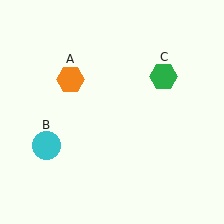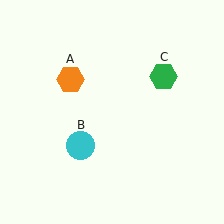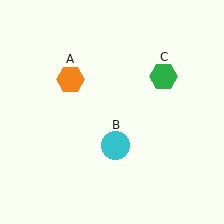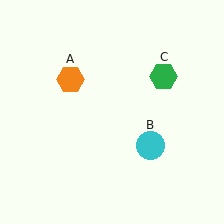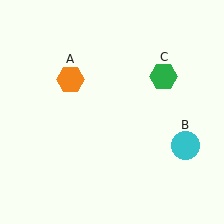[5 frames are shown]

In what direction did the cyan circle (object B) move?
The cyan circle (object B) moved right.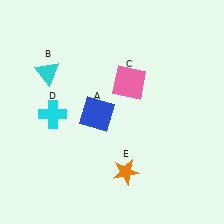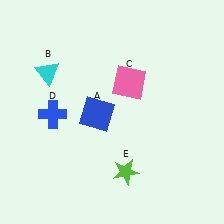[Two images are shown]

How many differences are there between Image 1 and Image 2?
There are 2 differences between the two images.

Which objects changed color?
D changed from cyan to blue. E changed from orange to lime.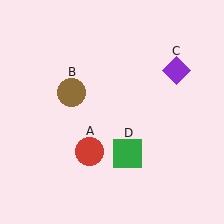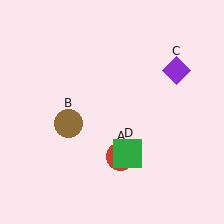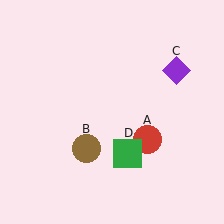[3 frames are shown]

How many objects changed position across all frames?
2 objects changed position: red circle (object A), brown circle (object B).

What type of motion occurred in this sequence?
The red circle (object A), brown circle (object B) rotated counterclockwise around the center of the scene.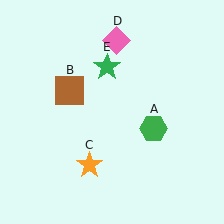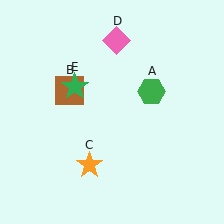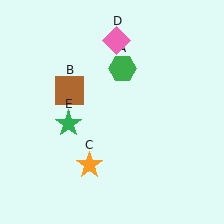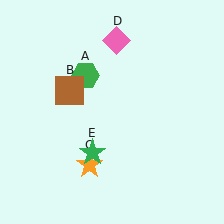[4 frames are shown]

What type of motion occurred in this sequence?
The green hexagon (object A), green star (object E) rotated counterclockwise around the center of the scene.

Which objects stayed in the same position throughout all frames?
Brown square (object B) and orange star (object C) and pink diamond (object D) remained stationary.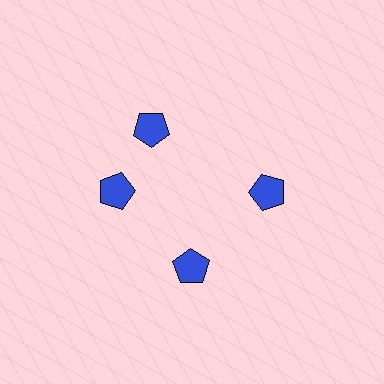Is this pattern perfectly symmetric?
No. The 4 blue pentagons are arranged in a ring, but one element near the 12 o'clock position is rotated out of alignment along the ring, breaking the 4-fold rotational symmetry.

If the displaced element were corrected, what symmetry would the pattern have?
It would have 4-fold rotational symmetry — the pattern would map onto itself every 90 degrees.